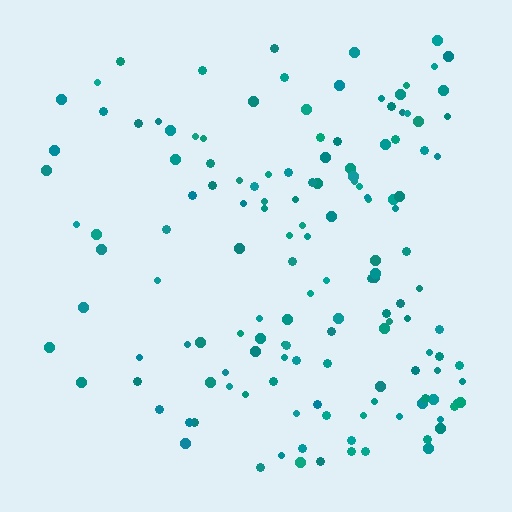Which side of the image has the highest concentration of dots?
The right.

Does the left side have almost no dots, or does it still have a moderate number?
Still a moderate number, just noticeably fewer than the right.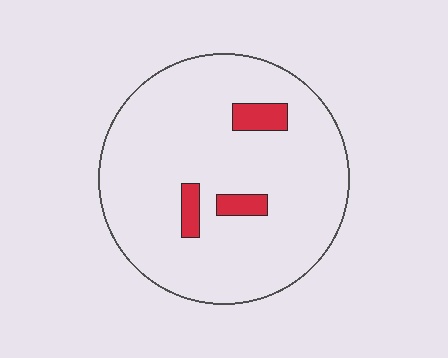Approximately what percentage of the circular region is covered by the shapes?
Approximately 10%.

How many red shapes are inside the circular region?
3.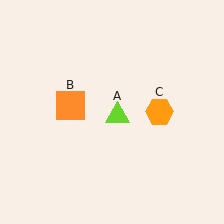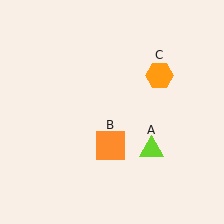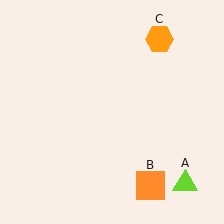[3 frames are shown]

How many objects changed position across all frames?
3 objects changed position: lime triangle (object A), orange square (object B), orange hexagon (object C).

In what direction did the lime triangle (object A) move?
The lime triangle (object A) moved down and to the right.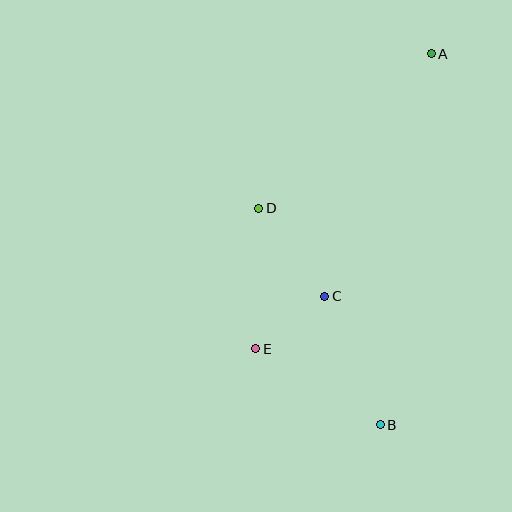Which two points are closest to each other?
Points C and E are closest to each other.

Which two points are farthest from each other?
Points A and B are farthest from each other.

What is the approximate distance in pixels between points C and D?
The distance between C and D is approximately 110 pixels.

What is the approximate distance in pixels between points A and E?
The distance between A and E is approximately 343 pixels.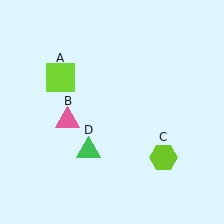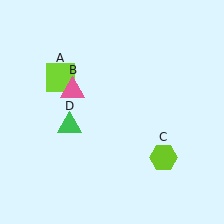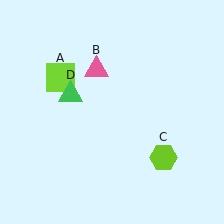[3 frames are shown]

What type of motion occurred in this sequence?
The pink triangle (object B), green triangle (object D) rotated clockwise around the center of the scene.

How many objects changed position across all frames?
2 objects changed position: pink triangle (object B), green triangle (object D).